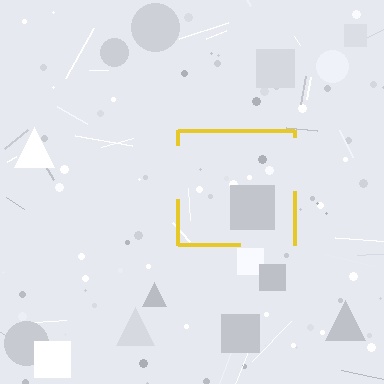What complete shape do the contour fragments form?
The contour fragments form a square.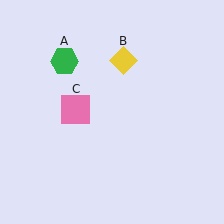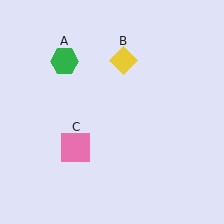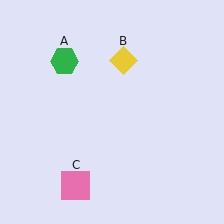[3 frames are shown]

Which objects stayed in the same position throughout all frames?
Green hexagon (object A) and yellow diamond (object B) remained stationary.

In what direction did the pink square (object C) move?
The pink square (object C) moved down.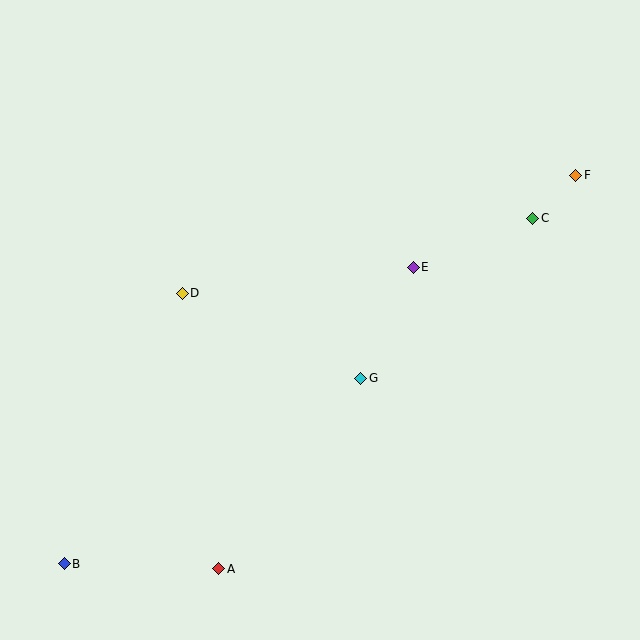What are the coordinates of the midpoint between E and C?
The midpoint between E and C is at (473, 243).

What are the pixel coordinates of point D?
Point D is at (182, 293).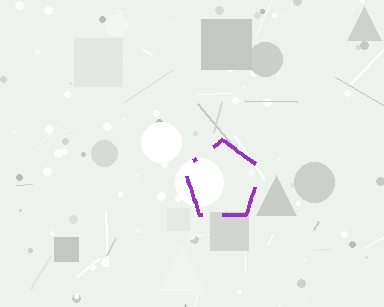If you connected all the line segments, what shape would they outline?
They would outline a pentagon.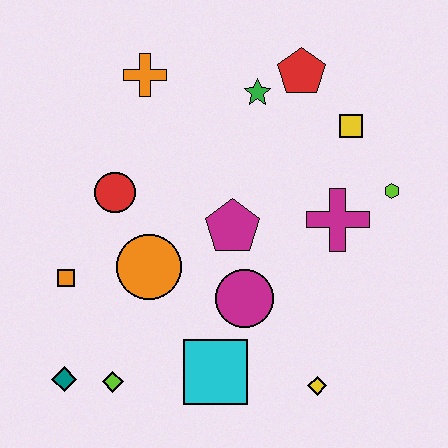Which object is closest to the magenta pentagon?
The magenta circle is closest to the magenta pentagon.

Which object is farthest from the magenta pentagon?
The teal diamond is farthest from the magenta pentagon.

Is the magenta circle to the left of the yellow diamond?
Yes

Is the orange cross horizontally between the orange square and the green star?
Yes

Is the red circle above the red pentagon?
No